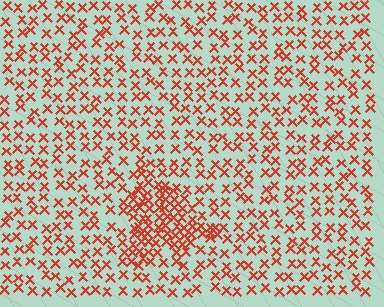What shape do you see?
I see a triangle.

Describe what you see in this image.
The image contains small red elements arranged at two different densities. A triangle-shaped region is visible where the elements are more densely packed than the surrounding area.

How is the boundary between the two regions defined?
The boundary is defined by a change in element density (approximately 2.3x ratio). All elements are the same color, size, and shape.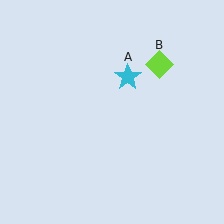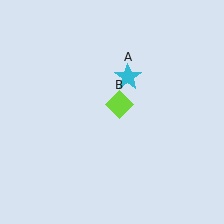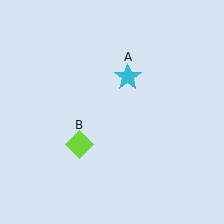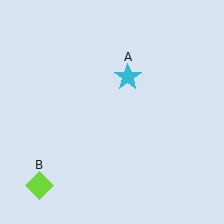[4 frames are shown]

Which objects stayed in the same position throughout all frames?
Cyan star (object A) remained stationary.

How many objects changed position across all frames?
1 object changed position: lime diamond (object B).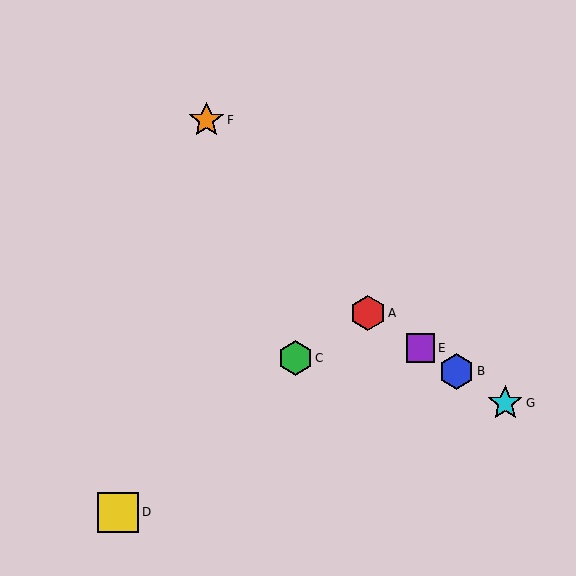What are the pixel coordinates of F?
Object F is at (206, 120).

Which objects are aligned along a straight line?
Objects A, B, E, G are aligned along a straight line.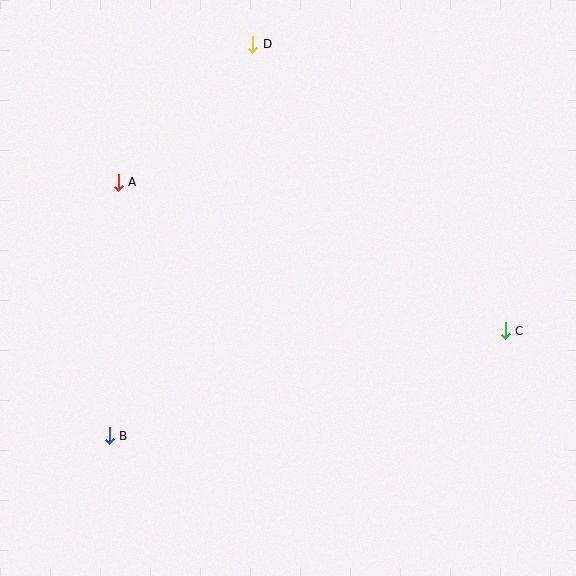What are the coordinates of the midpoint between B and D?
The midpoint between B and D is at (181, 240).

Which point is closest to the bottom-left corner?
Point B is closest to the bottom-left corner.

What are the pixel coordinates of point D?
Point D is at (253, 44).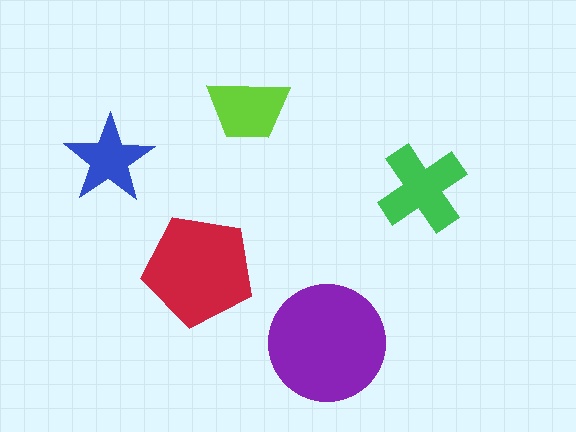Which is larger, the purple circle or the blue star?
The purple circle.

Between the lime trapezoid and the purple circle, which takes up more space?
The purple circle.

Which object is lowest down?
The purple circle is bottommost.